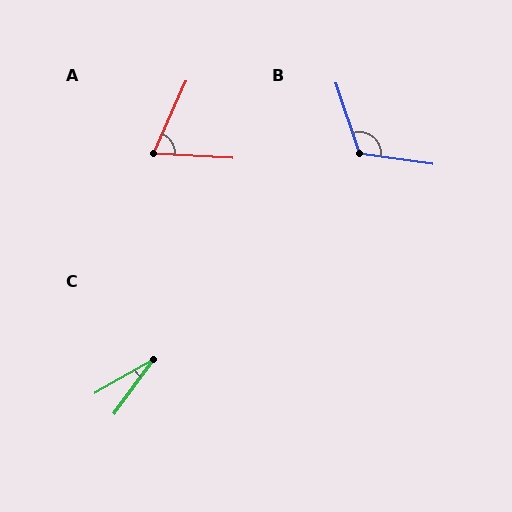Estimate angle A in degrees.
Approximately 69 degrees.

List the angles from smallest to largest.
C (25°), A (69°), B (117°).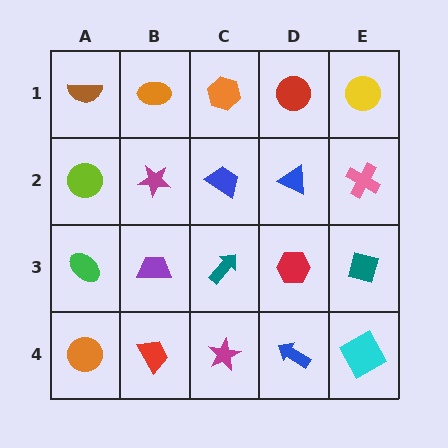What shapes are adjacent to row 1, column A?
A lime circle (row 2, column A), an orange ellipse (row 1, column B).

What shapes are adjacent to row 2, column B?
An orange ellipse (row 1, column B), a purple trapezoid (row 3, column B), a lime circle (row 2, column A), a blue trapezoid (row 2, column C).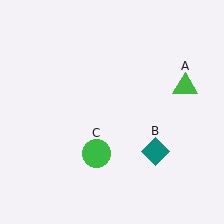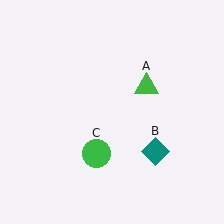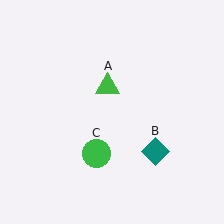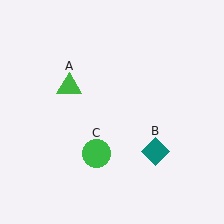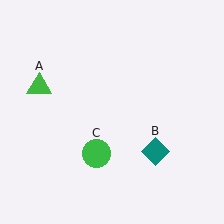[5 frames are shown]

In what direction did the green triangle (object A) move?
The green triangle (object A) moved left.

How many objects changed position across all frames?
1 object changed position: green triangle (object A).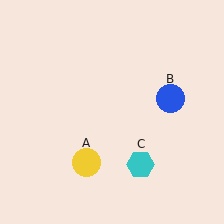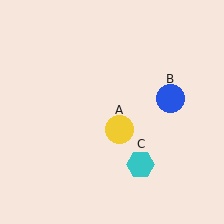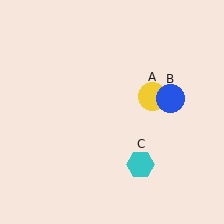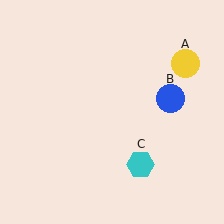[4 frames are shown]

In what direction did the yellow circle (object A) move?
The yellow circle (object A) moved up and to the right.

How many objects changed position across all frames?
1 object changed position: yellow circle (object A).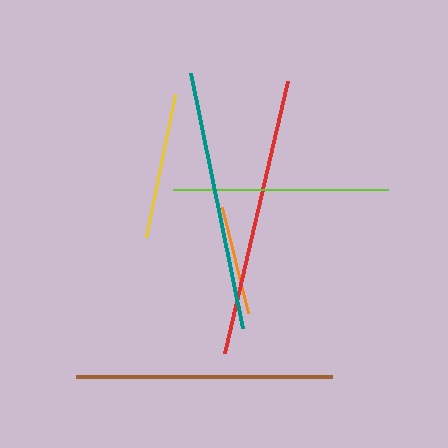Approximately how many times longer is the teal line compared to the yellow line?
The teal line is approximately 1.8 times the length of the yellow line.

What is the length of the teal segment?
The teal segment is approximately 260 pixels long.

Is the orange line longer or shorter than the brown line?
The brown line is longer than the orange line.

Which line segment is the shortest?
The orange line is the shortest at approximately 109 pixels.